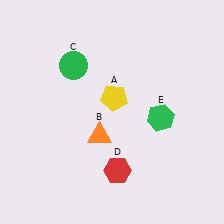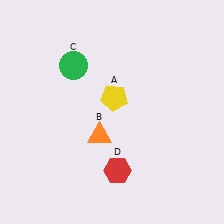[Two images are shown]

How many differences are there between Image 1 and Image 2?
There is 1 difference between the two images.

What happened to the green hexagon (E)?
The green hexagon (E) was removed in Image 2. It was in the bottom-right area of Image 1.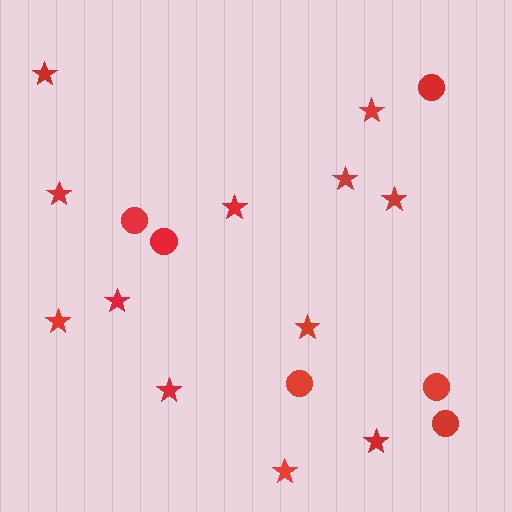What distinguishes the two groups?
There are 2 groups: one group of circles (6) and one group of stars (12).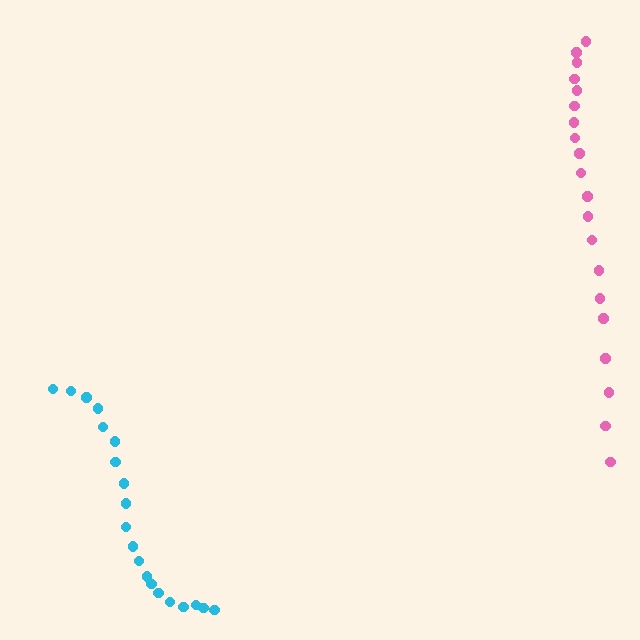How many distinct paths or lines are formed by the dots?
There are 2 distinct paths.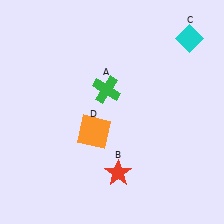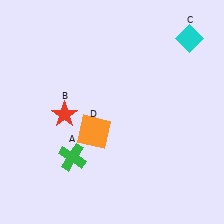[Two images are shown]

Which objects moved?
The objects that moved are: the green cross (A), the red star (B).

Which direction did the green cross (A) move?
The green cross (A) moved down.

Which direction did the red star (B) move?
The red star (B) moved up.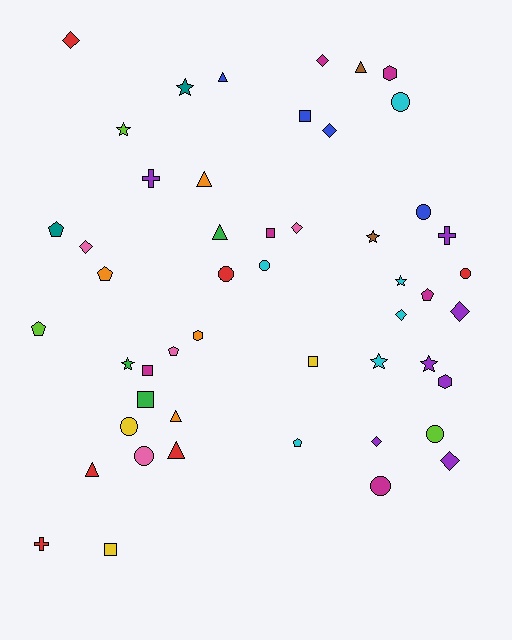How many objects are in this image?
There are 50 objects.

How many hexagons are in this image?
There are 3 hexagons.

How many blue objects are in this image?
There are 4 blue objects.